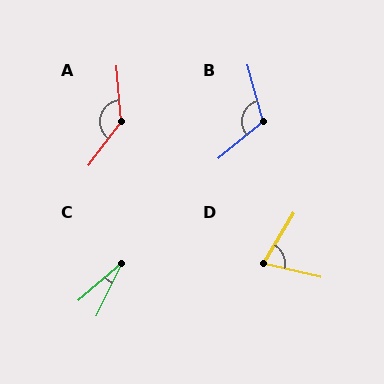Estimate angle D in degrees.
Approximately 72 degrees.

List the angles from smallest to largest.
C (23°), D (72°), B (114°), A (139°).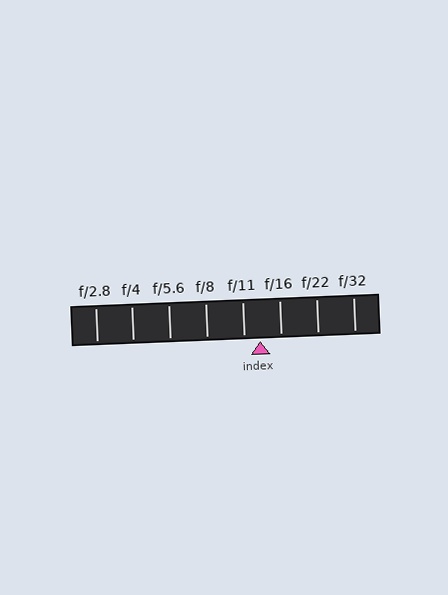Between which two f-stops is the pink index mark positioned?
The index mark is between f/11 and f/16.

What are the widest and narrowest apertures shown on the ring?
The widest aperture shown is f/2.8 and the narrowest is f/32.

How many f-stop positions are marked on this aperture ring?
There are 8 f-stop positions marked.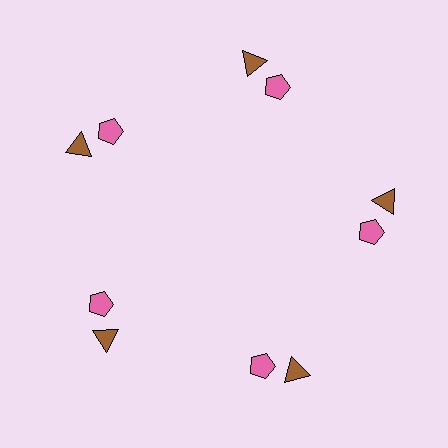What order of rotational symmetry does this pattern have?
This pattern has 5-fold rotational symmetry.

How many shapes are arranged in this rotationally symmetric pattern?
There are 10 shapes, arranged in 5 groups of 2.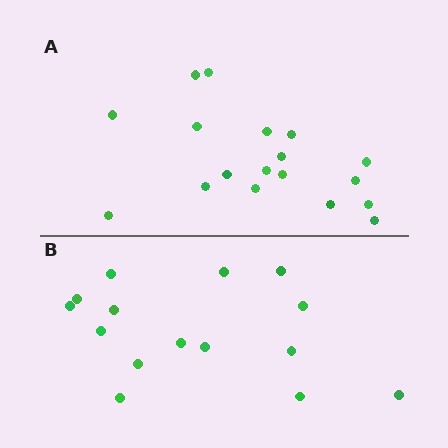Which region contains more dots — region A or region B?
Region A (the top region) has more dots.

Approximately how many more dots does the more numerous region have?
Region A has just a few more — roughly 2 or 3 more dots than region B.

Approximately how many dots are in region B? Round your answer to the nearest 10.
About 20 dots. (The exact count is 15, which rounds to 20.)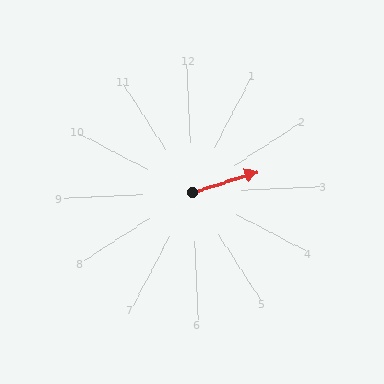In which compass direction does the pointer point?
East.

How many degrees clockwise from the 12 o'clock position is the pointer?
Approximately 75 degrees.